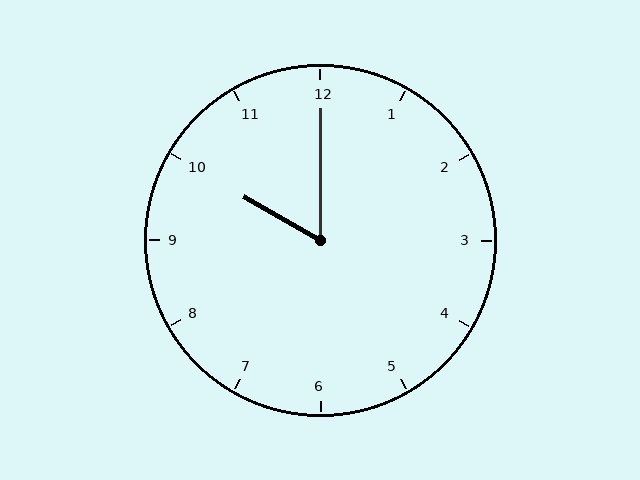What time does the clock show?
10:00.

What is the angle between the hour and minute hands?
Approximately 60 degrees.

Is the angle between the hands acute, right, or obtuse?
It is acute.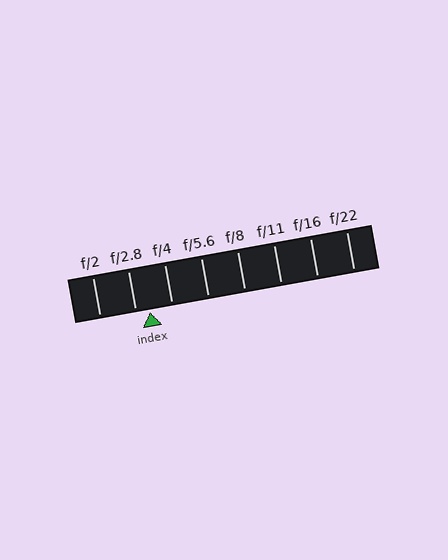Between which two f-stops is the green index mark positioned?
The index mark is between f/2.8 and f/4.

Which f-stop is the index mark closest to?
The index mark is closest to f/2.8.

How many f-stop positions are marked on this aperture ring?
There are 8 f-stop positions marked.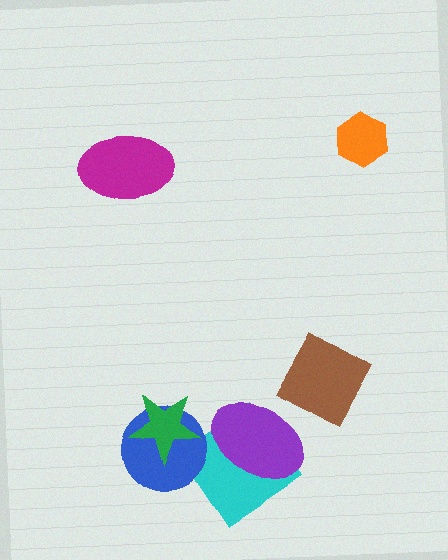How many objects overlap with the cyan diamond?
2 objects overlap with the cyan diamond.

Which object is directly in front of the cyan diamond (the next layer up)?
The blue circle is directly in front of the cyan diamond.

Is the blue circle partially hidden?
Yes, it is partially covered by another shape.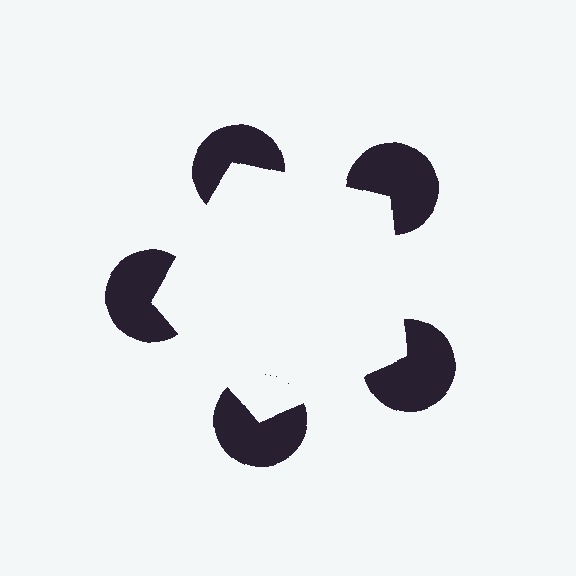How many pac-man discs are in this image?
There are 5 — one at each vertex of the illusory pentagon.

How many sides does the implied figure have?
5 sides.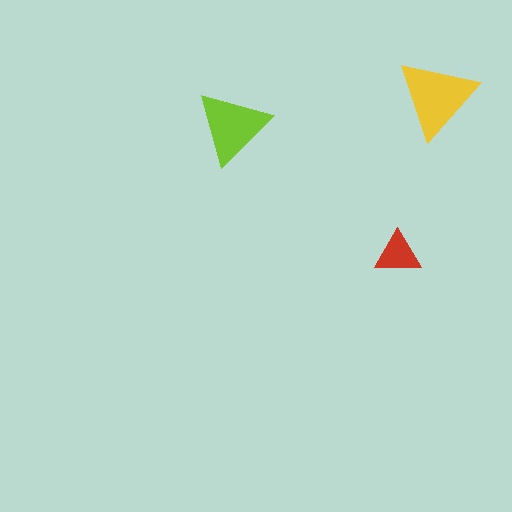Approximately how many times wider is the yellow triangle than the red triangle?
About 2 times wider.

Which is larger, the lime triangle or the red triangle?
The lime one.